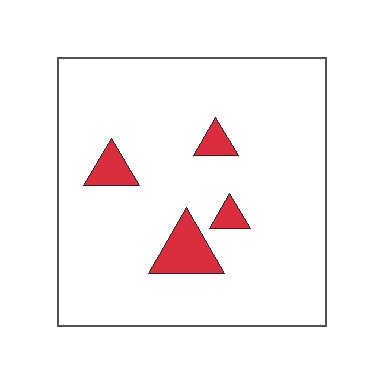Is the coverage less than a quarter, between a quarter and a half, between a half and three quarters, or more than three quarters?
Less than a quarter.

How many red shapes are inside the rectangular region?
4.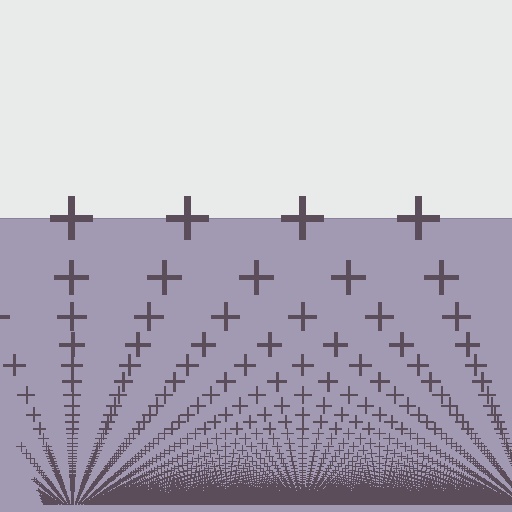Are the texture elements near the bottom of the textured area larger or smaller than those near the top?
Smaller. The gradient is inverted — elements near the bottom are smaller and denser.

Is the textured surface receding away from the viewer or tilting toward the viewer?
The surface appears to tilt toward the viewer. Texture elements get larger and sparser toward the top.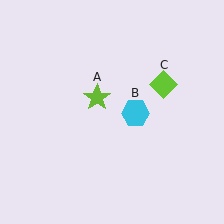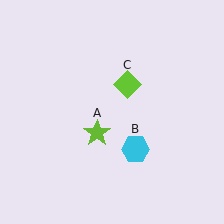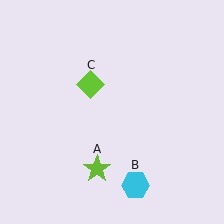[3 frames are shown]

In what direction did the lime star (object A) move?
The lime star (object A) moved down.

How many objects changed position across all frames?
3 objects changed position: lime star (object A), cyan hexagon (object B), lime diamond (object C).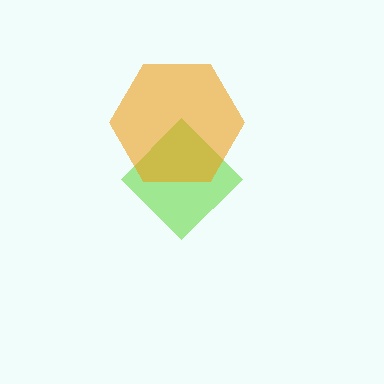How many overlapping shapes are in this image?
There are 2 overlapping shapes in the image.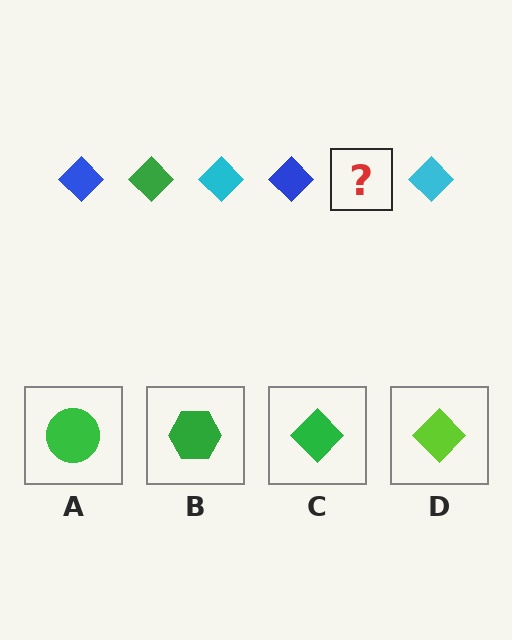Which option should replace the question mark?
Option C.